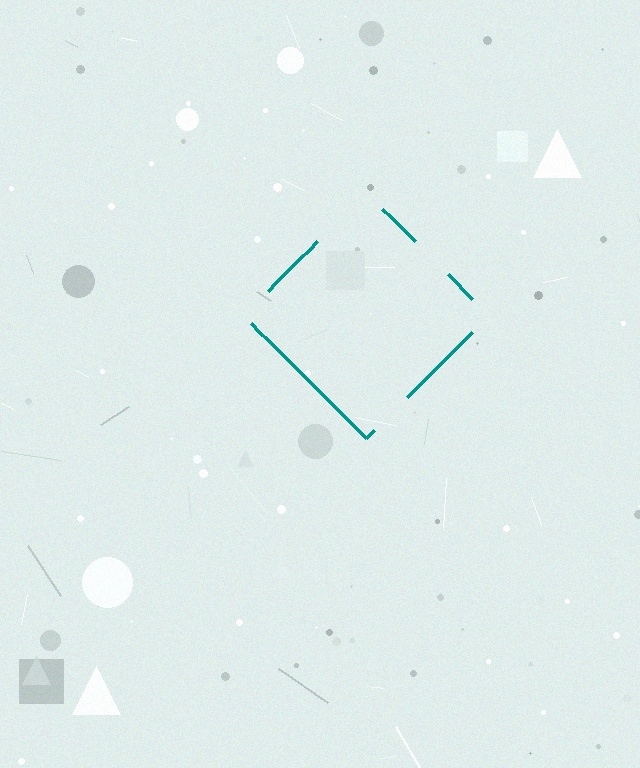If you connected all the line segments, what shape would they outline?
They would outline a diamond.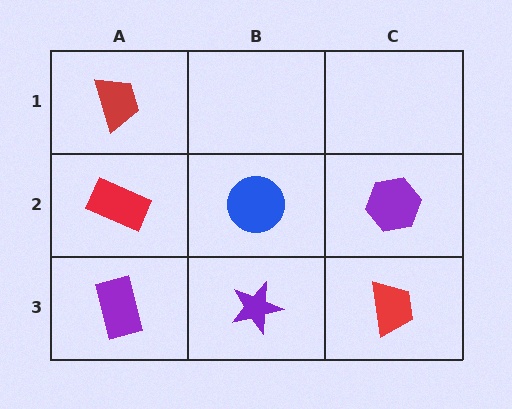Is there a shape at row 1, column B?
No, that cell is empty.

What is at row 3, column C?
A red trapezoid.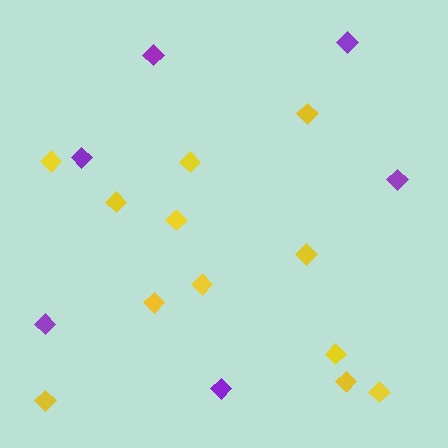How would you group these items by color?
There are 2 groups: one group of yellow diamonds (12) and one group of purple diamonds (6).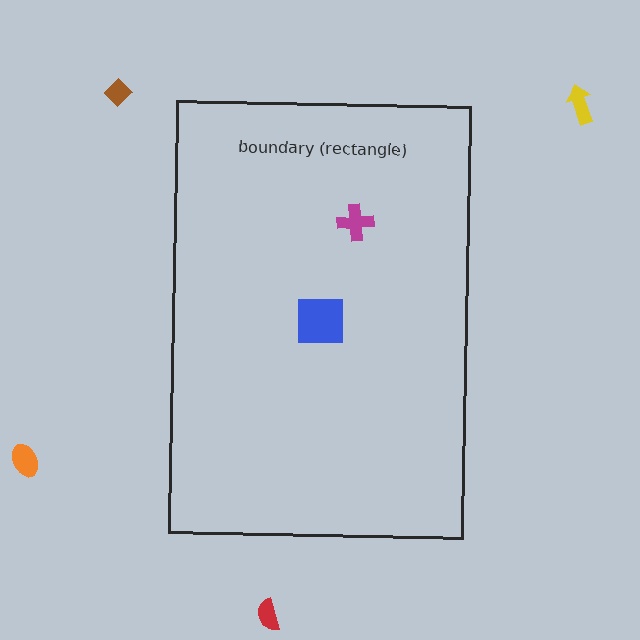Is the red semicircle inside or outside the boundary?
Outside.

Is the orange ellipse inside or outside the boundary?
Outside.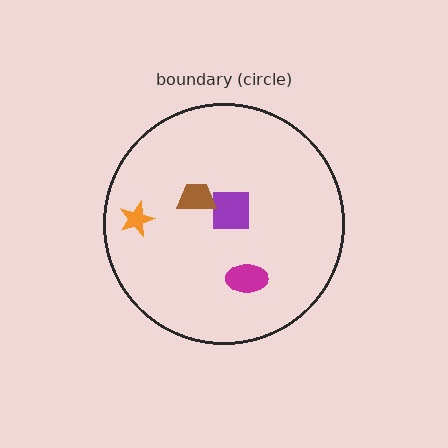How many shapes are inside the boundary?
4 inside, 0 outside.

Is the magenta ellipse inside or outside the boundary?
Inside.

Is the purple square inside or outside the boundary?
Inside.